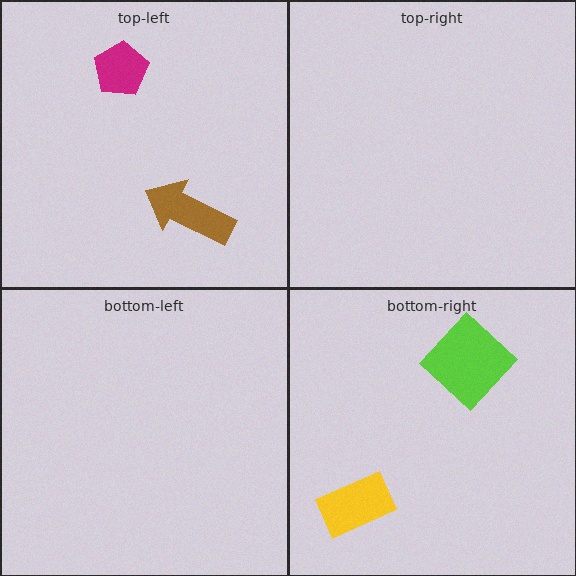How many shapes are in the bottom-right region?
2.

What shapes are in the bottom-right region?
The yellow rectangle, the lime diamond.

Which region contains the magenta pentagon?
The top-left region.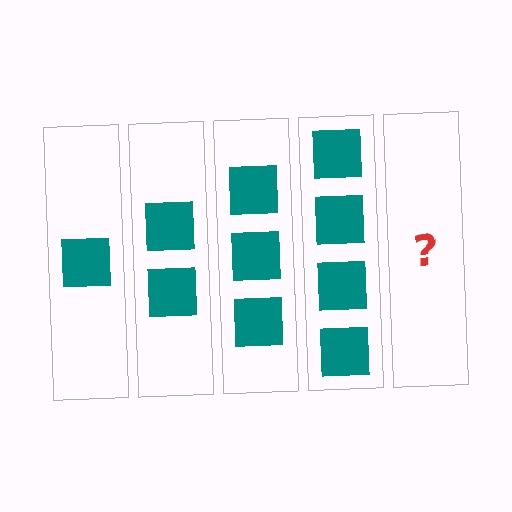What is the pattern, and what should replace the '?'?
The pattern is that each step adds one more square. The '?' should be 5 squares.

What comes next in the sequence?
The next element should be 5 squares.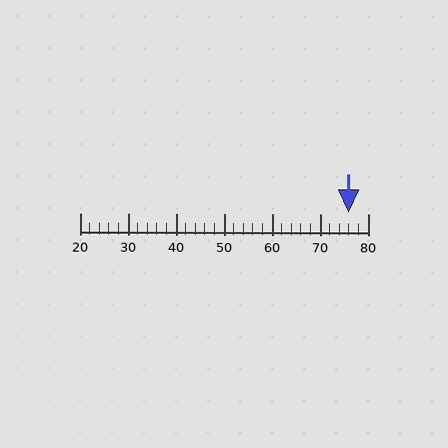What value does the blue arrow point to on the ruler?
The blue arrow points to approximately 76.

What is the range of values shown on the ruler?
The ruler shows values from 20 to 80.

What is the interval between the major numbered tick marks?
The major tick marks are spaced 10 units apart.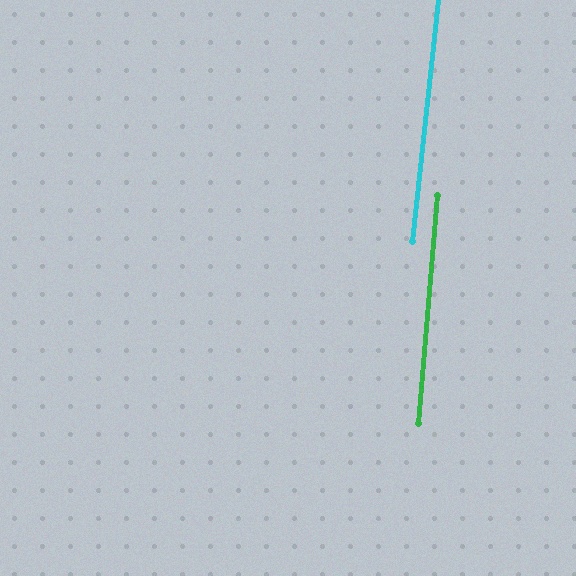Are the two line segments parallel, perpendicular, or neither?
Parallel — their directions differ by only 1.6°.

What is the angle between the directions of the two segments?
Approximately 2 degrees.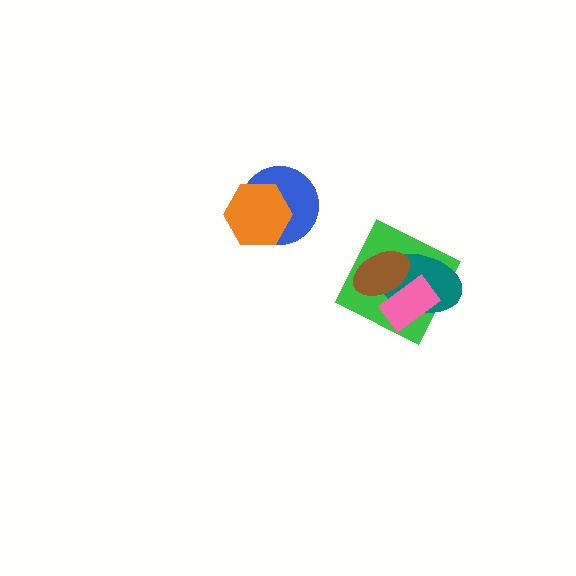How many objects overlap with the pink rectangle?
3 objects overlap with the pink rectangle.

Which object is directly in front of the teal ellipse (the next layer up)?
The pink rectangle is directly in front of the teal ellipse.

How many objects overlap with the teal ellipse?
3 objects overlap with the teal ellipse.